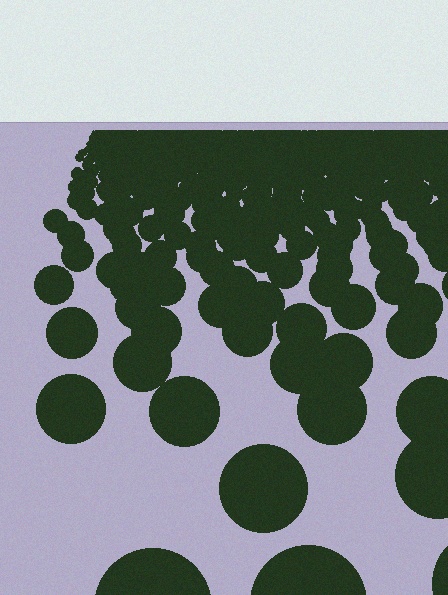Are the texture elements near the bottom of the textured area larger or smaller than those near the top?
Larger. Near the bottom, elements are closer to the viewer and appear at a bigger on-screen size.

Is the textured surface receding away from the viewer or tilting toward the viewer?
The surface is receding away from the viewer. Texture elements get smaller and denser toward the top.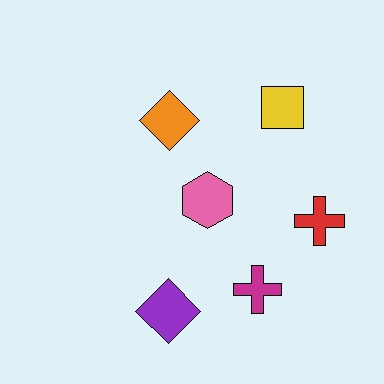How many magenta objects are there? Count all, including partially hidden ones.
There is 1 magenta object.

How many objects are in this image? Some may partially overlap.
There are 6 objects.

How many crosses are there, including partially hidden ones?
There are 2 crosses.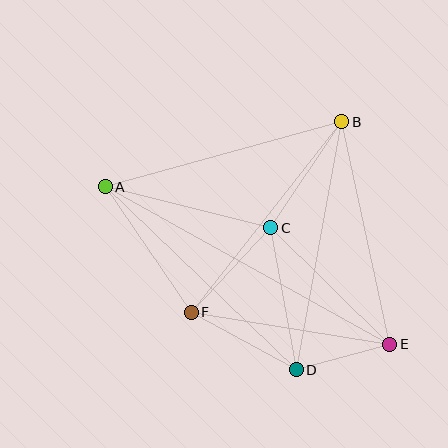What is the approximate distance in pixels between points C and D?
The distance between C and D is approximately 145 pixels.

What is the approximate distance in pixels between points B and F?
The distance between B and F is approximately 243 pixels.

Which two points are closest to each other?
Points D and E are closest to each other.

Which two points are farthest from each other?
Points A and E are farthest from each other.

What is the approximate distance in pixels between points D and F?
The distance between D and F is approximately 120 pixels.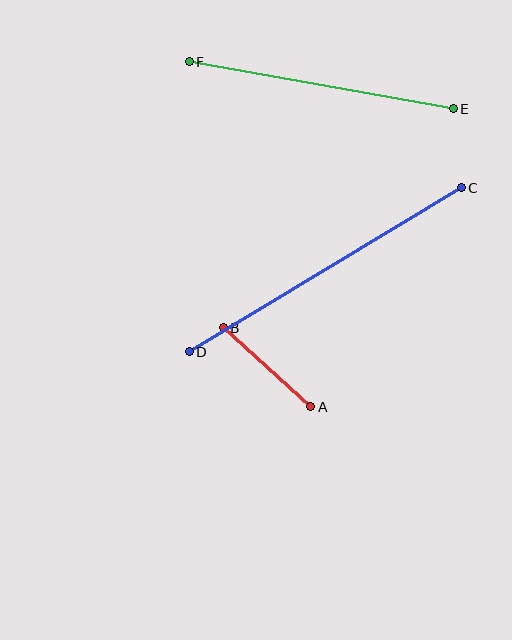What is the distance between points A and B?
The distance is approximately 118 pixels.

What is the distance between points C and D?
The distance is approximately 317 pixels.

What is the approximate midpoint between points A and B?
The midpoint is at approximately (267, 367) pixels.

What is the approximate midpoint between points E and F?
The midpoint is at approximately (321, 85) pixels.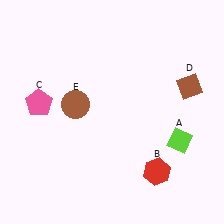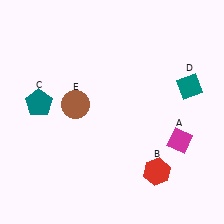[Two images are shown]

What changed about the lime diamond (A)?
In Image 1, A is lime. In Image 2, it changed to magenta.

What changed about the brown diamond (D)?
In Image 1, D is brown. In Image 2, it changed to teal.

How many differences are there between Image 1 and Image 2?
There are 3 differences between the two images.